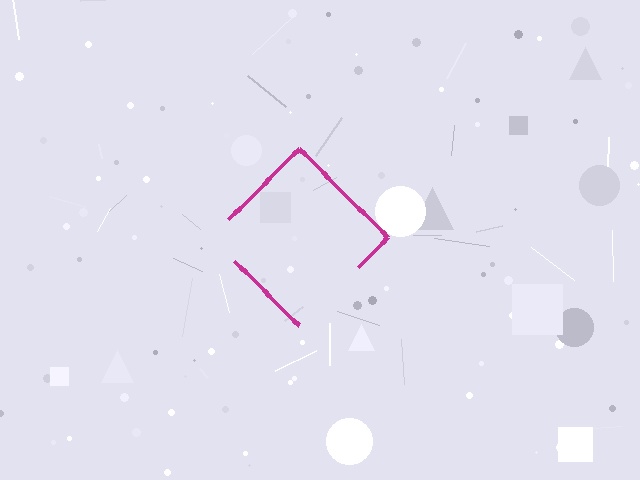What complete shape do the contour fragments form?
The contour fragments form a diamond.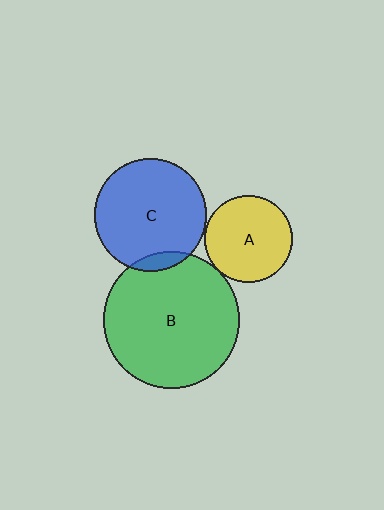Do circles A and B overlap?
Yes.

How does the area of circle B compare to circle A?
Approximately 2.4 times.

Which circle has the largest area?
Circle B (green).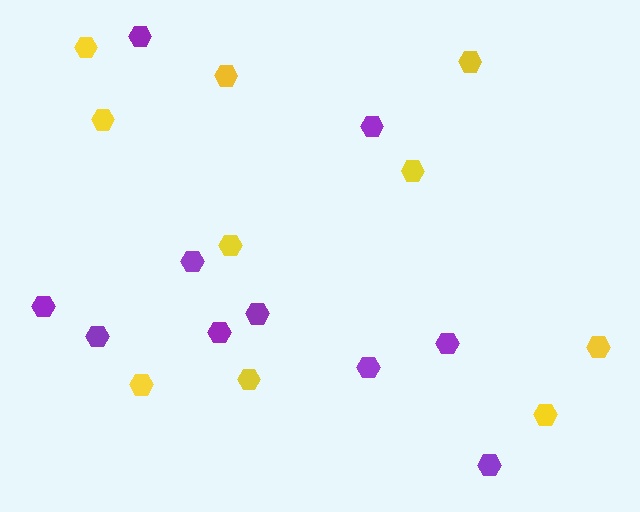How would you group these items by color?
There are 2 groups: one group of purple hexagons (10) and one group of yellow hexagons (10).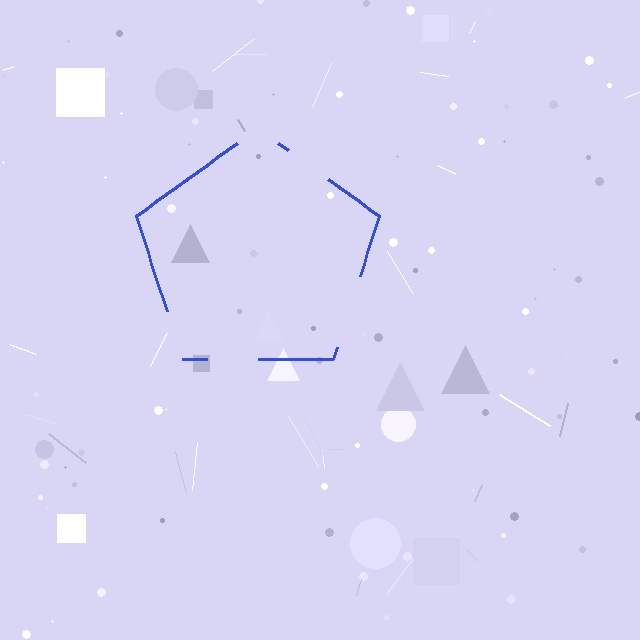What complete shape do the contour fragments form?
The contour fragments form a pentagon.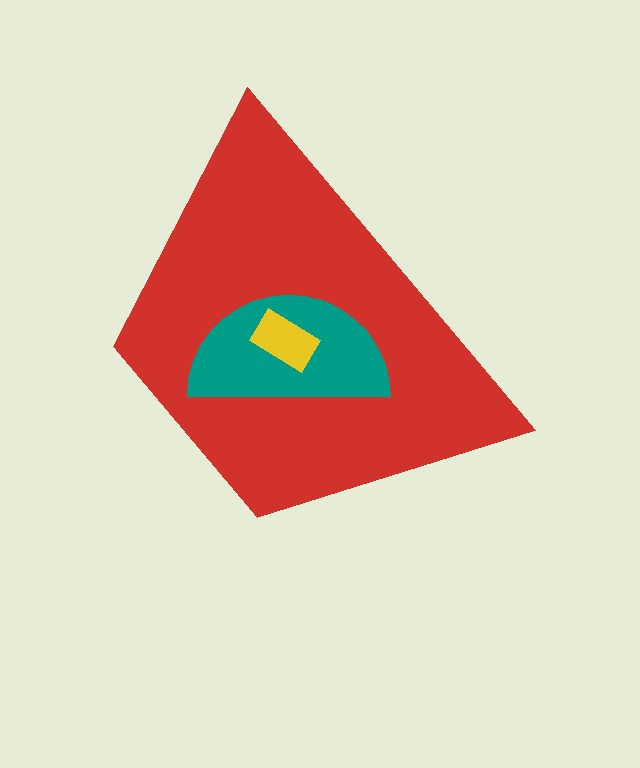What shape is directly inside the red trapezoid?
The teal semicircle.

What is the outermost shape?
The red trapezoid.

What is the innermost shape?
The yellow rectangle.